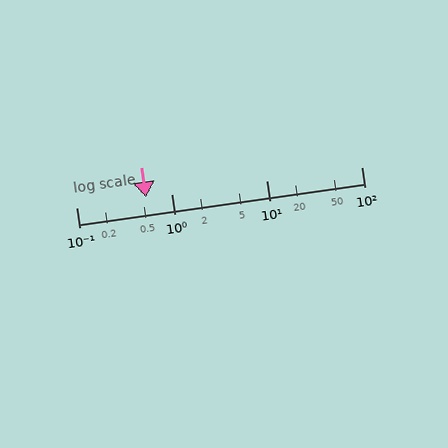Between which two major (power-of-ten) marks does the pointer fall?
The pointer is between 0.1 and 1.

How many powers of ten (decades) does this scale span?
The scale spans 3 decades, from 0.1 to 100.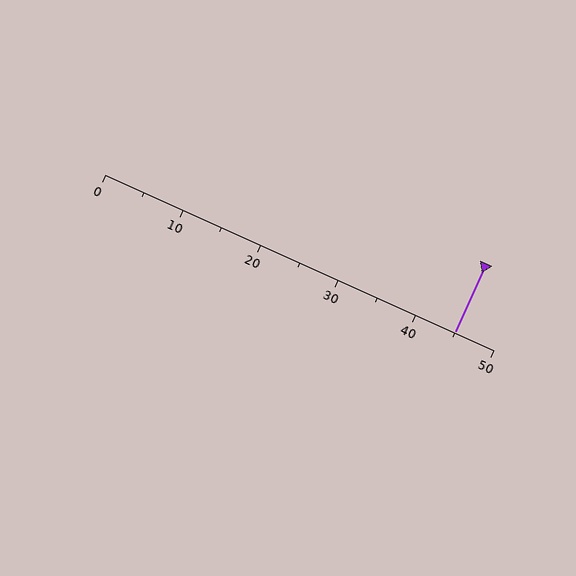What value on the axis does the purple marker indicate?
The marker indicates approximately 45.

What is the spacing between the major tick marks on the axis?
The major ticks are spaced 10 apart.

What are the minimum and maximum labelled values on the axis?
The axis runs from 0 to 50.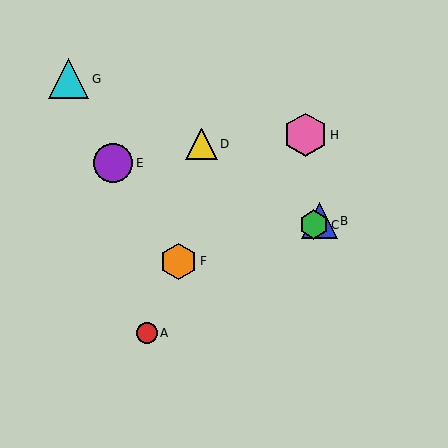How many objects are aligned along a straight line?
3 objects (A, B, C) are aligned along a straight line.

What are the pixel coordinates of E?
Object E is at (113, 163).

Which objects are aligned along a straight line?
Objects A, B, C are aligned along a straight line.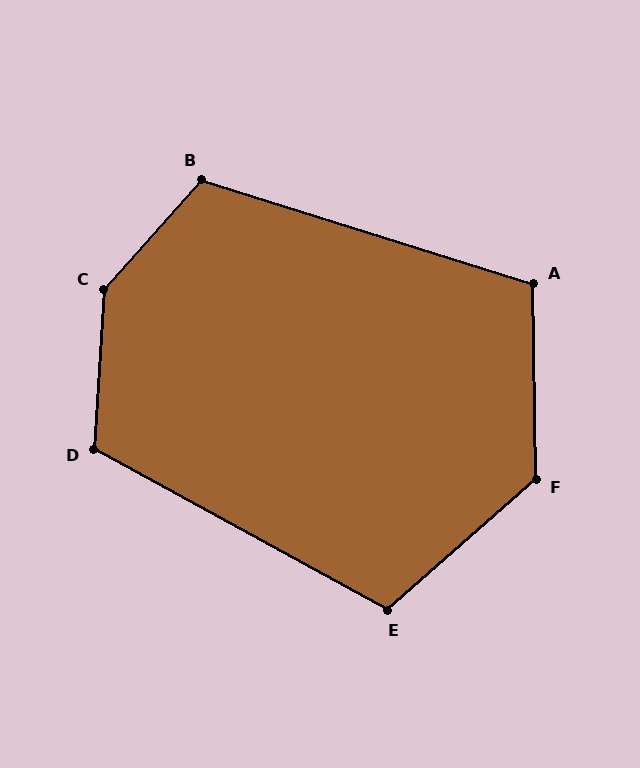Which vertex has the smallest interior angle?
A, at approximately 108 degrees.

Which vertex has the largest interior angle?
C, at approximately 142 degrees.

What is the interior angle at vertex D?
Approximately 115 degrees (obtuse).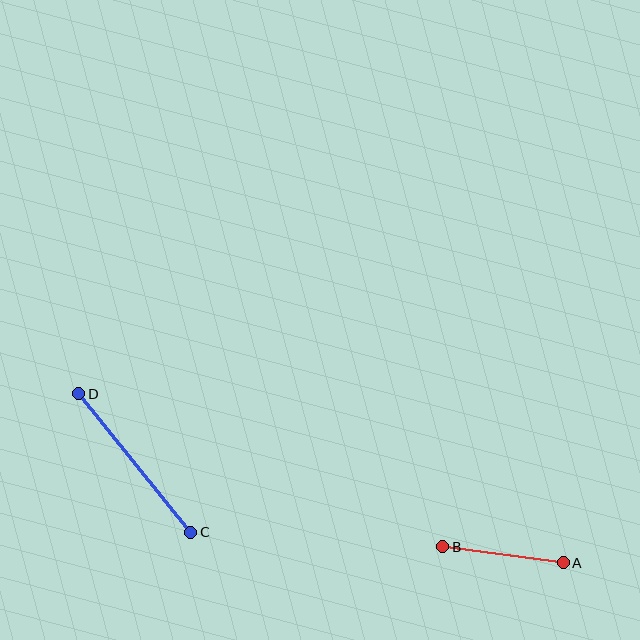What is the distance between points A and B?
The distance is approximately 122 pixels.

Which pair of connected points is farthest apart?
Points C and D are farthest apart.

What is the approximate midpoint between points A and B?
The midpoint is at approximately (503, 555) pixels.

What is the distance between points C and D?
The distance is approximately 178 pixels.